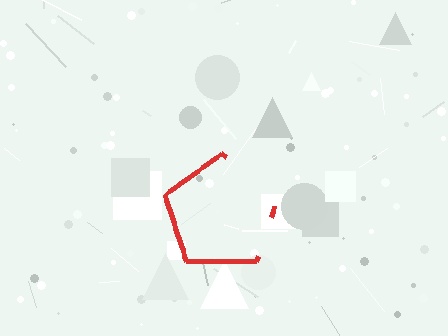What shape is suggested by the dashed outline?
The dashed outline suggests a pentagon.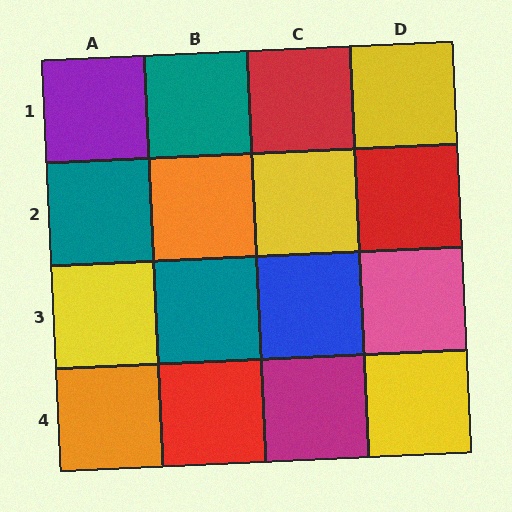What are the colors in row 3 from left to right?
Yellow, teal, blue, pink.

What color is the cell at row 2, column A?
Teal.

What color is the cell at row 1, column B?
Teal.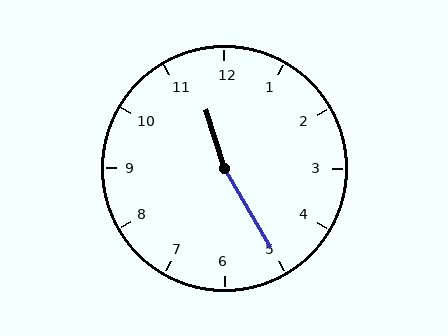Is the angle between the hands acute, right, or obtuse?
It is obtuse.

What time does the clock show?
11:25.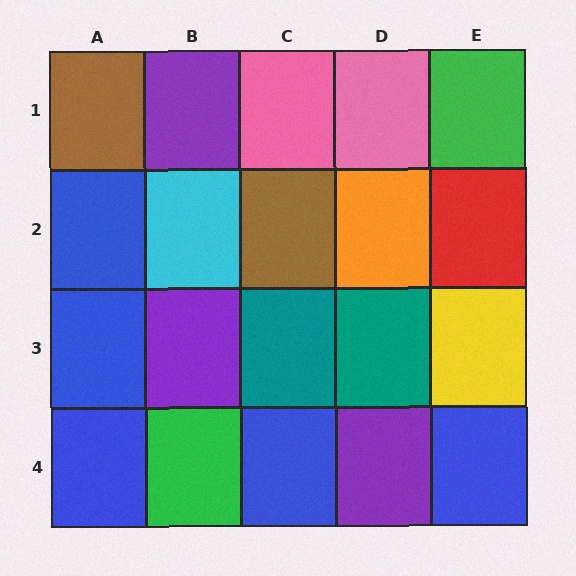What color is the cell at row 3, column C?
Teal.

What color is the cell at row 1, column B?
Purple.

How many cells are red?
1 cell is red.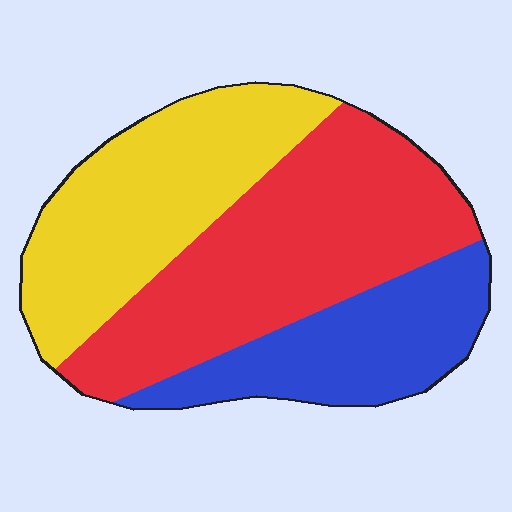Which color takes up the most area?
Red, at roughly 45%.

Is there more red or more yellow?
Red.